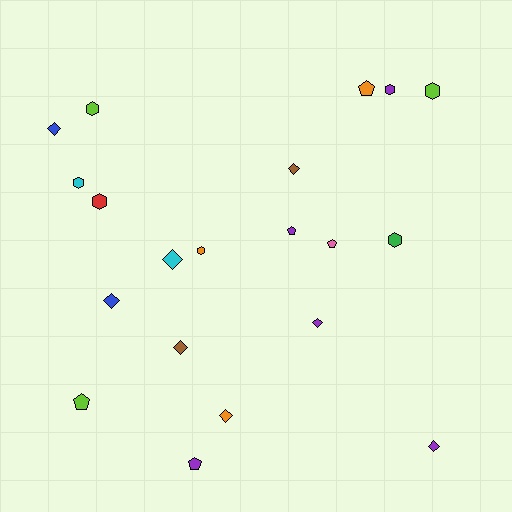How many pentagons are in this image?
There are 5 pentagons.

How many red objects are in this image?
There is 1 red object.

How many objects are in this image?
There are 20 objects.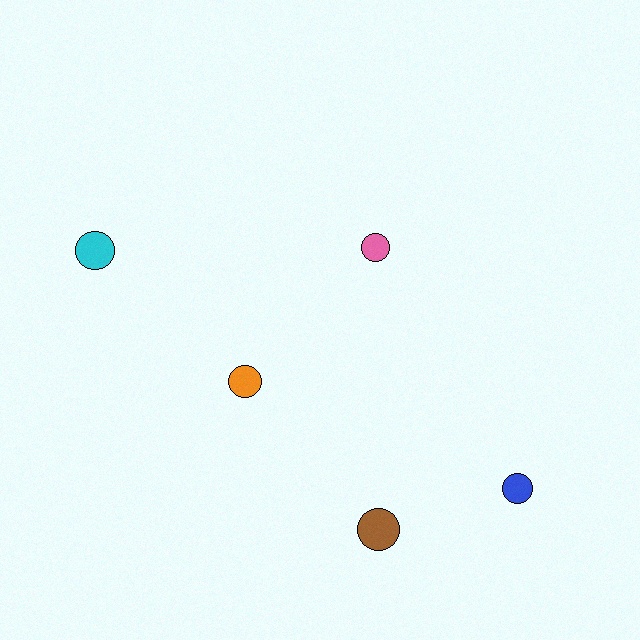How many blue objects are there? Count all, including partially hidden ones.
There is 1 blue object.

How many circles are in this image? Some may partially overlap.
There are 5 circles.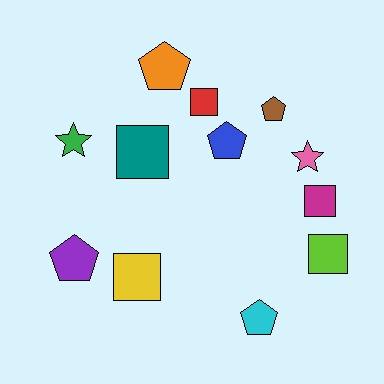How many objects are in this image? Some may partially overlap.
There are 12 objects.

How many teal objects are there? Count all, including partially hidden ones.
There is 1 teal object.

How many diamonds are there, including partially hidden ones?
There are no diamonds.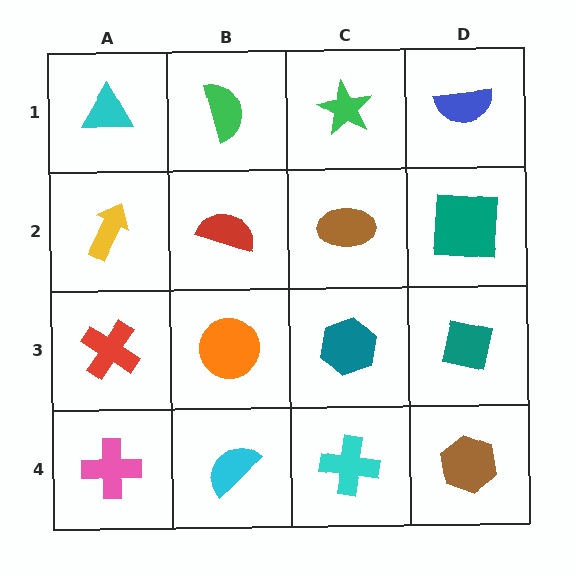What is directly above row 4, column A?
A red cross.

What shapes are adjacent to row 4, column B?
An orange circle (row 3, column B), a pink cross (row 4, column A), a cyan cross (row 4, column C).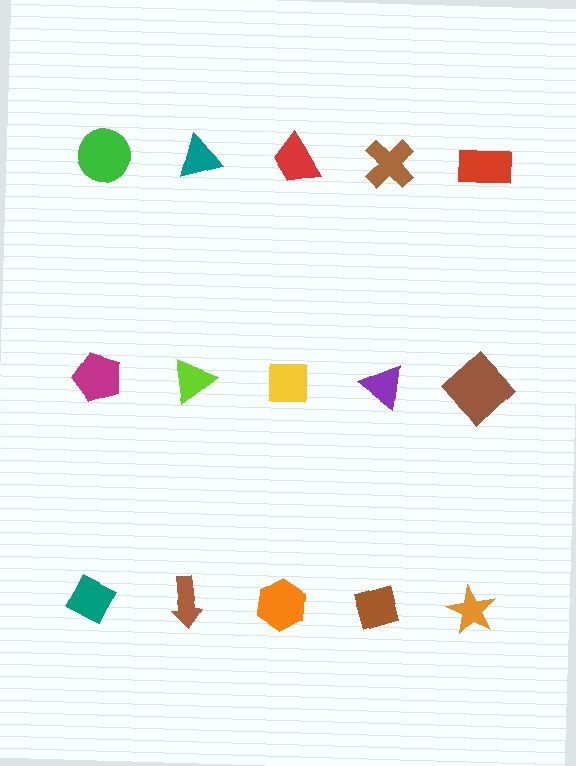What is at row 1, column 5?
A red rectangle.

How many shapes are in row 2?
5 shapes.